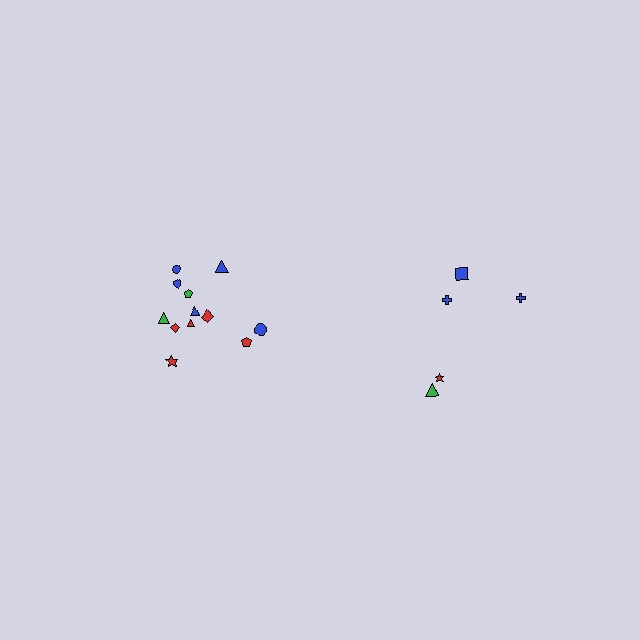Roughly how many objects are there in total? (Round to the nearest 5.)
Roughly 15 objects in total.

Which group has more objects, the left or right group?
The left group.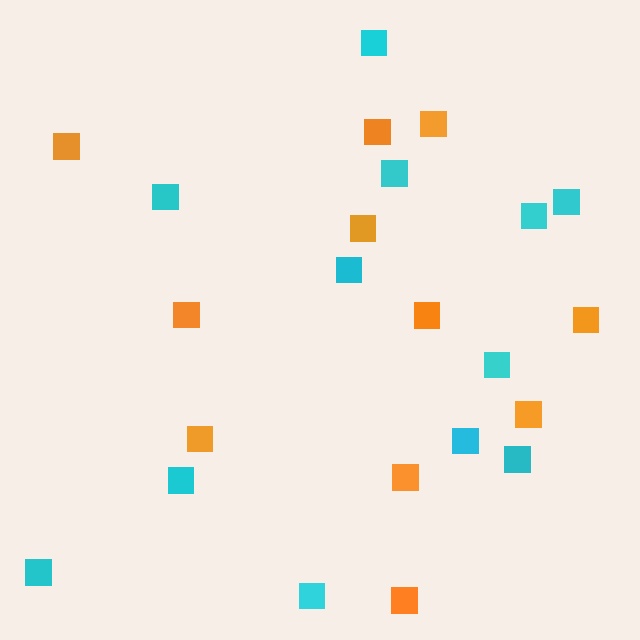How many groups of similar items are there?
There are 2 groups: one group of orange squares (11) and one group of cyan squares (12).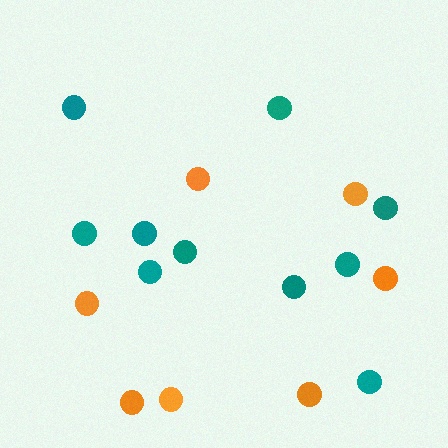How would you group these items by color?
There are 2 groups: one group of orange circles (7) and one group of teal circles (10).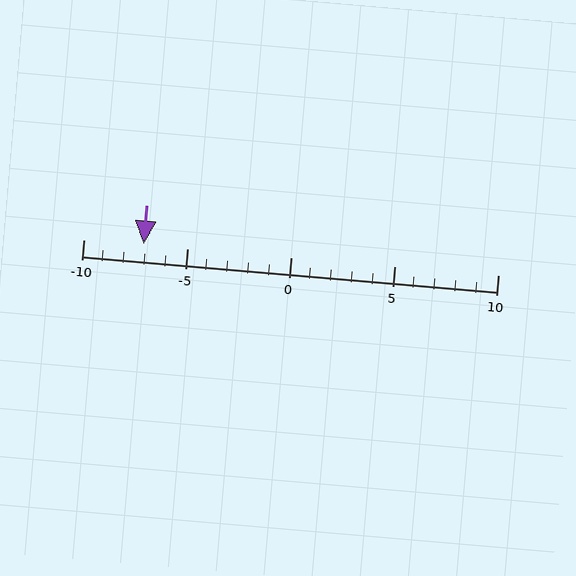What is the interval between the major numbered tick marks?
The major tick marks are spaced 5 units apart.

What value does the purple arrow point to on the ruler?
The purple arrow points to approximately -7.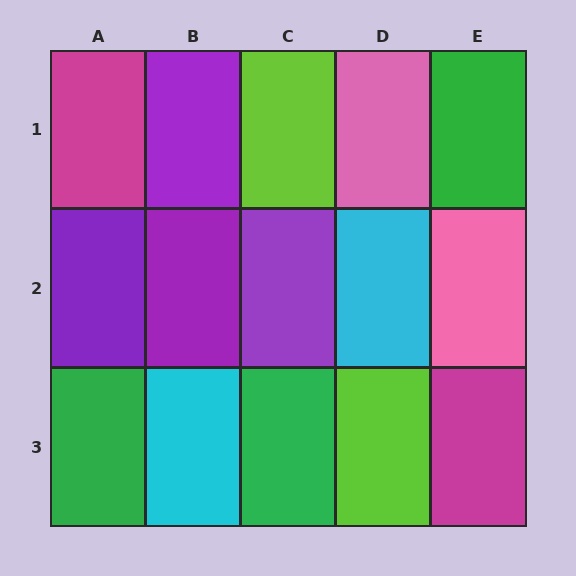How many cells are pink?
2 cells are pink.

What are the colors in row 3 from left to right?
Green, cyan, green, lime, magenta.